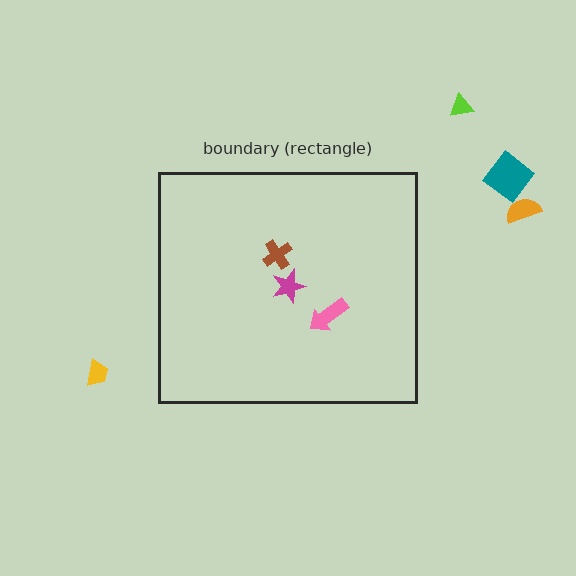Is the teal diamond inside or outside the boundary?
Outside.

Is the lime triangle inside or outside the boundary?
Outside.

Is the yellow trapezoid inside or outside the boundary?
Outside.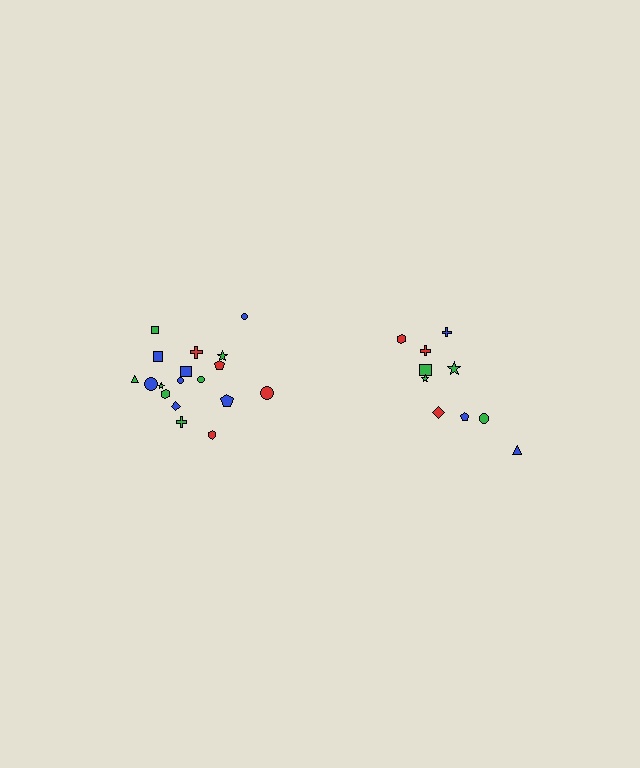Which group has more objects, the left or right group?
The left group.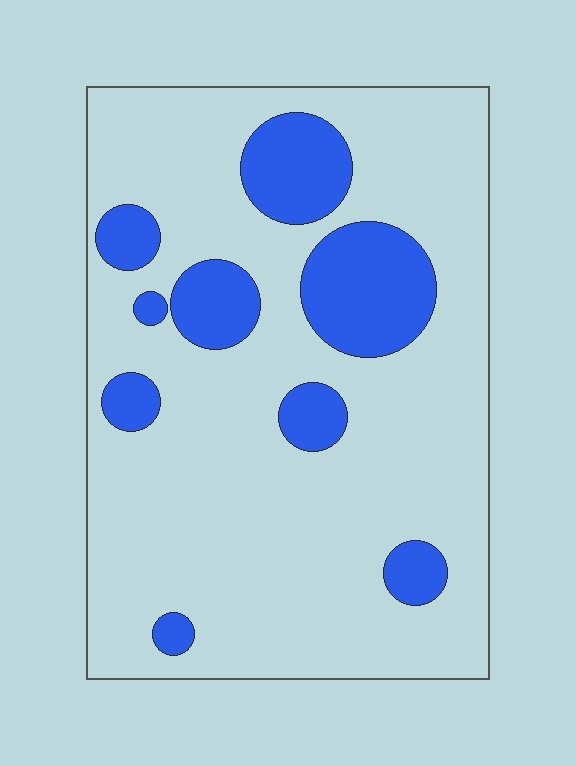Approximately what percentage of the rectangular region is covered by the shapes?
Approximately 20%.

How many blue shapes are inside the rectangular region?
9.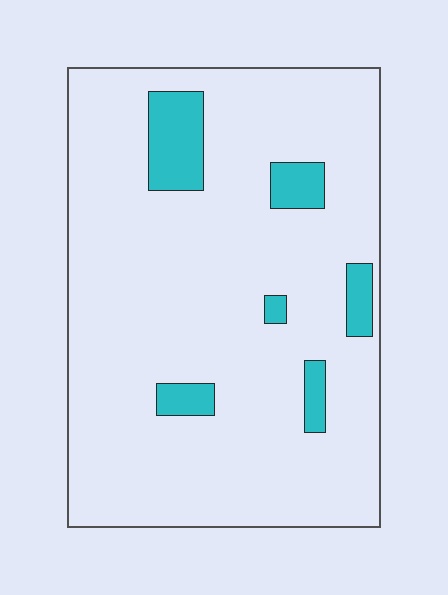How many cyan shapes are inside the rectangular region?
6.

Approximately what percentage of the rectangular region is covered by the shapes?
Approximately 10%.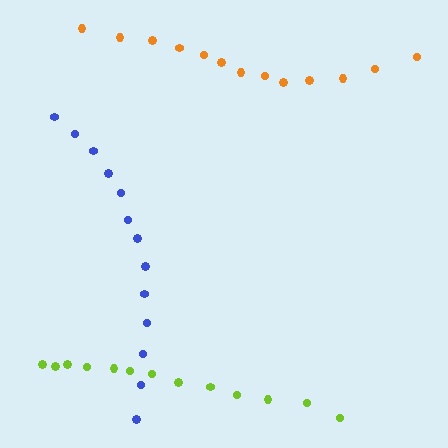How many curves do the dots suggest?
There are 3 distinct paths.